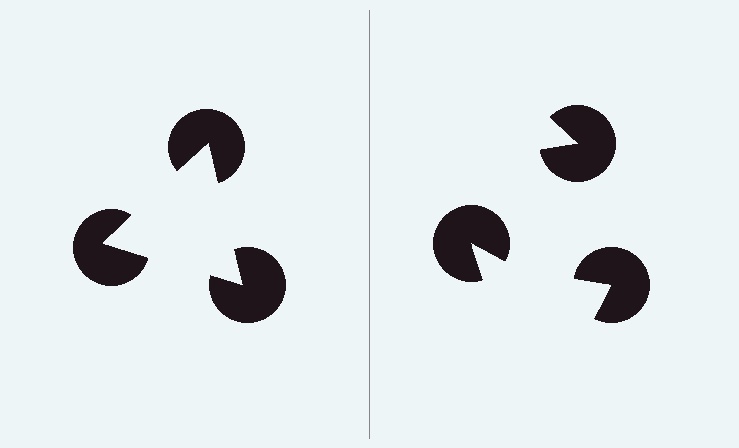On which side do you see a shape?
An illusory triangle appears on the left side. On the right side the wedge cuts are rotated, so no coherent shape forms.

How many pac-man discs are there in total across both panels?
6 — 3 on each side.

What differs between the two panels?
The pac-man discs are positioned identically on both sides; only the wedge orientations differ. On the left they align to a triangle; on the right they are misaligned.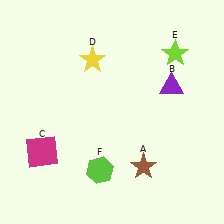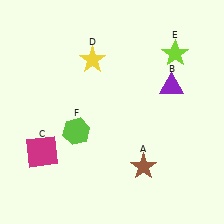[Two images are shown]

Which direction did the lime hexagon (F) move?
The lime hexagon (F) moved up.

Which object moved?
The lime hexagon (F) moved up.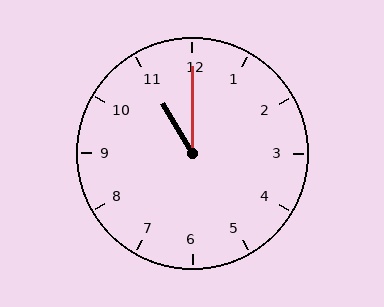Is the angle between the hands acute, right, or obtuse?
It is acute.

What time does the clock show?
11:00.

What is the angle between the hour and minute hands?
Approximately 30 degrees.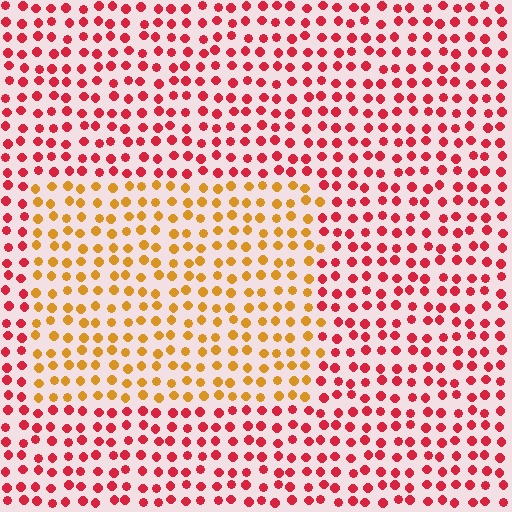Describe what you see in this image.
The image is filled with small red elements in a uniform arrangement. A rectangle-shaped region is visible where the elements are tinted to a slightly different hue, forming a subtle color boundary.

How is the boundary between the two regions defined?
The boundary is defined purely by a slight shift in hue (about 47 degrees). Spacing, size, and orientation are identical on both sides.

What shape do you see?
I see a rectangle.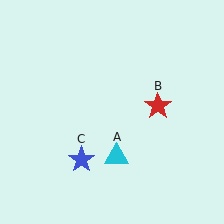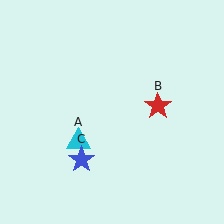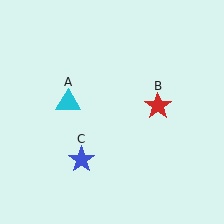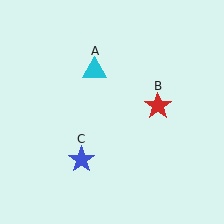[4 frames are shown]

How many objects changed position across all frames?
1 object changed position: cyan triangle (object A).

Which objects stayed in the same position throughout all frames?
Red star (object B) and blue star (object C) remained stationary.